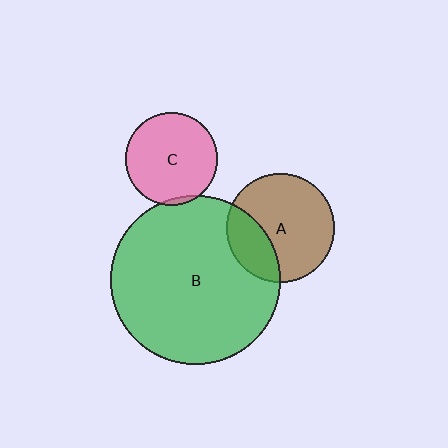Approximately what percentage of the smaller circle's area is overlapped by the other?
Approximately 5%.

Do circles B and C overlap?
Yes.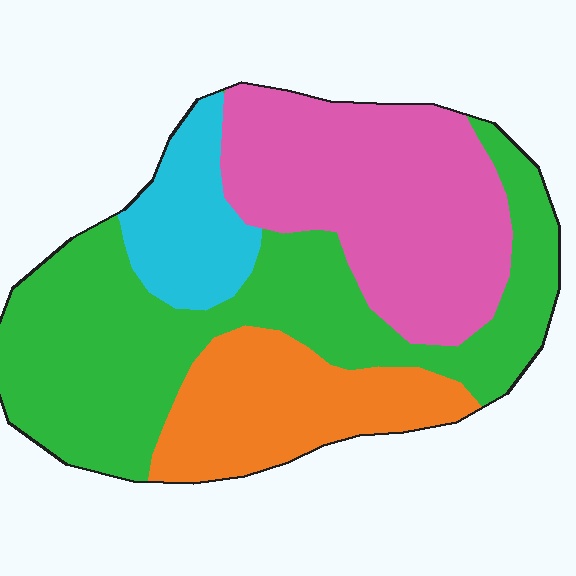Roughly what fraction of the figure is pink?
Pink takes up between a sixth and a third of the figure.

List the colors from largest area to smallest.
From largest to smallest: green, pink, orange, cyan.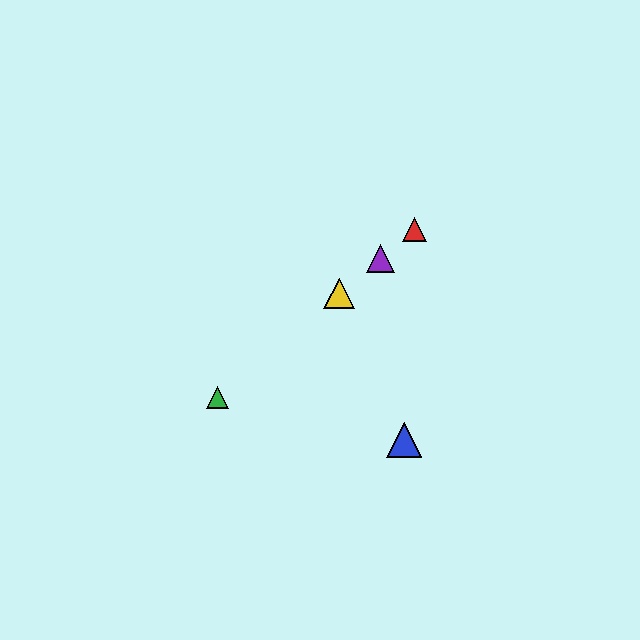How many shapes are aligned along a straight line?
4 shapes (the red triangle, the green triangle, the yellow triangle, the purple triangle) are aligned along a straight line.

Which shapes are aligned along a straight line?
The red triangle, the green triangle, the yellow triangle, the purple triangle are aligned along a straight line.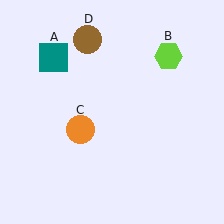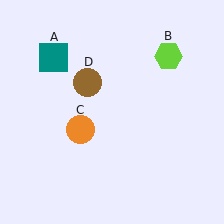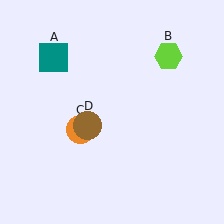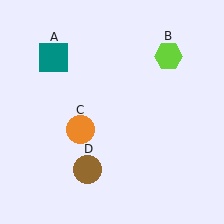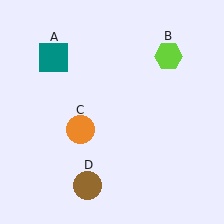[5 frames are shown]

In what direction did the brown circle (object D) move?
The brown circle (object D) moved down.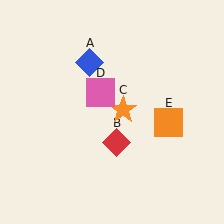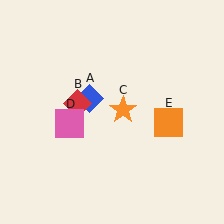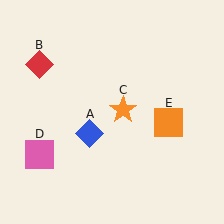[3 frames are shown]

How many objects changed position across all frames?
3 objects changed position: blue diamond (object A), red diamond (object B), pink square (object D).